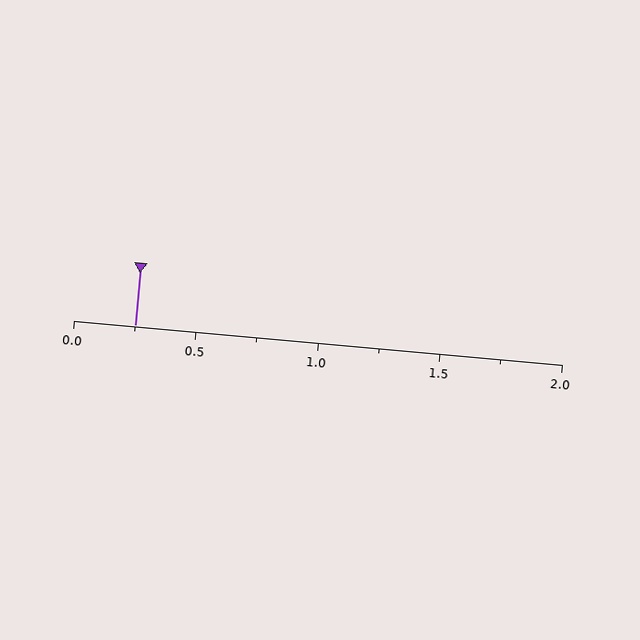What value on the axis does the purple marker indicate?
The marker indicates approximately 0.25.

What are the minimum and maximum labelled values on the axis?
The axis runs from 0.0 to 2.0.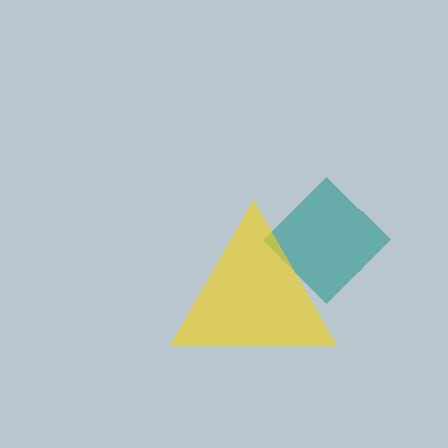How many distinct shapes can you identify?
There are 2 distinct shapes: a teal diamond, a yellow triangle.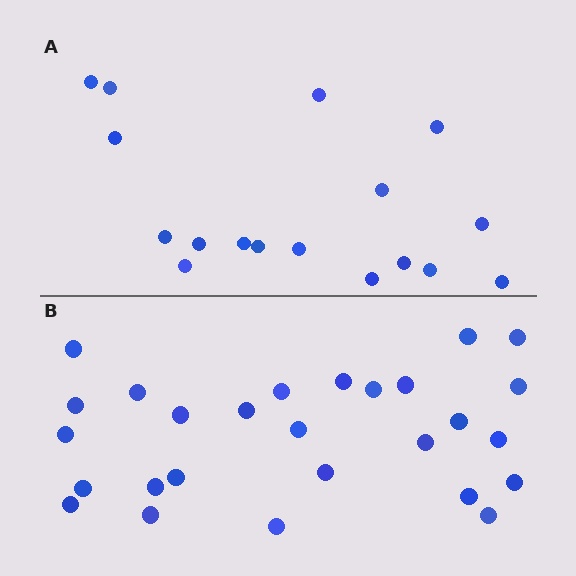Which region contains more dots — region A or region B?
Region B (the bottom region) has more dots.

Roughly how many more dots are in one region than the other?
Region B has roughly 10 or so more dots than region A.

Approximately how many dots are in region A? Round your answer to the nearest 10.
About 20 dots. (The exact count is 17, which rounds to 20.)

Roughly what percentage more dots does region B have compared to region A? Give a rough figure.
About 60% more.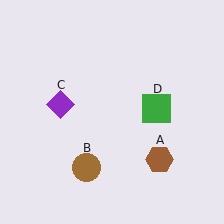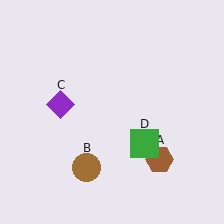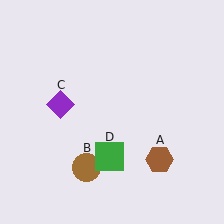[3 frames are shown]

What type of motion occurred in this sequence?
The green square (object D) rotated clockwise around the center of the scene.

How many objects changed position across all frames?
1 object changed position: green square (object D).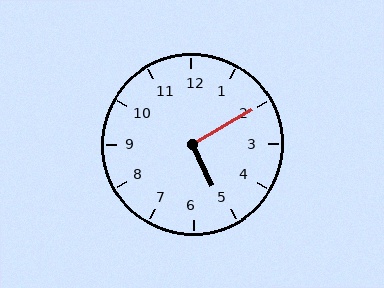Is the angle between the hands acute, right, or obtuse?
It is right.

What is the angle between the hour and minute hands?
Approximately 95 degrees.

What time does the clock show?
5:10.